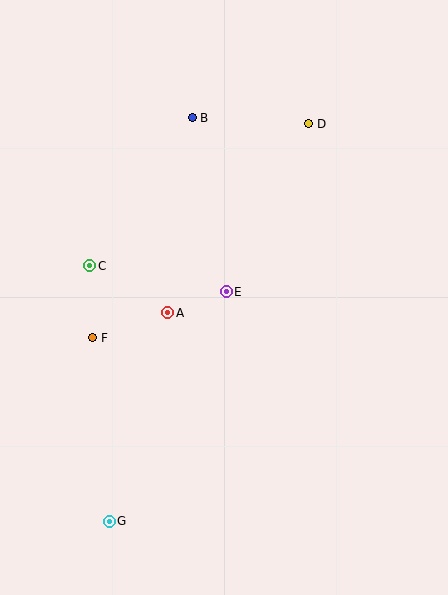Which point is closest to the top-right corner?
Point D is closest to the top-right corner.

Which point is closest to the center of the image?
Point E at (226, 292) is closest to the center.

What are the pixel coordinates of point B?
Point B is at (192, 118).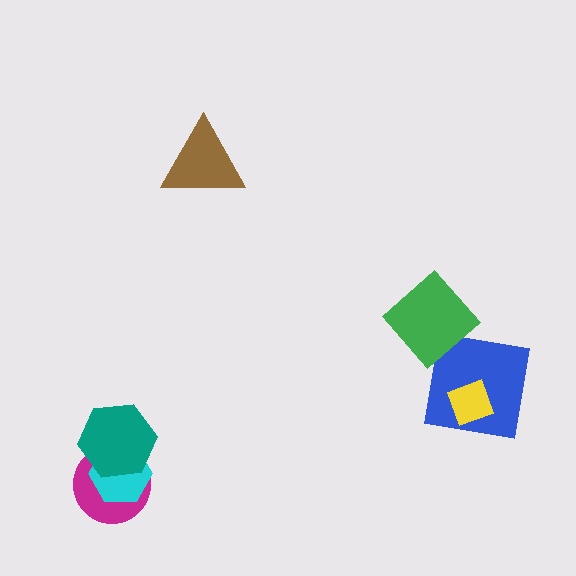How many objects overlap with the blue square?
1 object overlaps with the blue square.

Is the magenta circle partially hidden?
Yes, it is partially covered by another shape.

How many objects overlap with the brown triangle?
0 objects overlap with the brown triangle.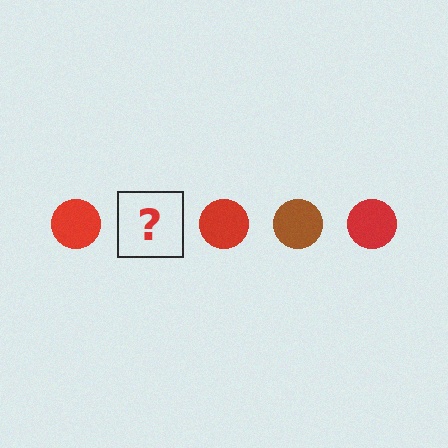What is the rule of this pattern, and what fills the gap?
The rule is that the pattern cycles through red, brown circles. The gap should be filled with a brown circle.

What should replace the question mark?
The question mark should be replaced with a brown circle.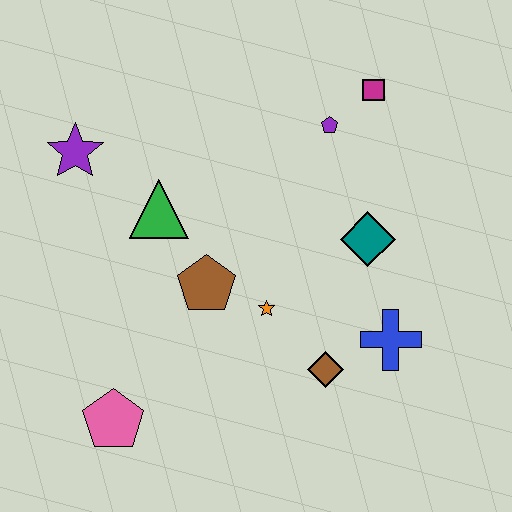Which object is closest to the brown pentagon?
The orange star is closest to the brown pentagon.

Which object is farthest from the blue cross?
The purple star is farthest from the blue cross.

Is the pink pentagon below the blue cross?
Yes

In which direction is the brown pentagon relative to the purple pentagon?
The brown pentagon is below the purple pentagon.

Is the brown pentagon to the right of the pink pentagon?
Yes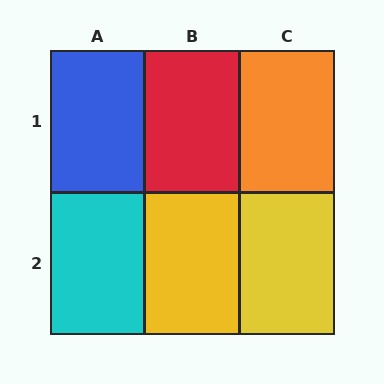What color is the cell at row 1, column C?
Orange.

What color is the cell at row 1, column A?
Blue.